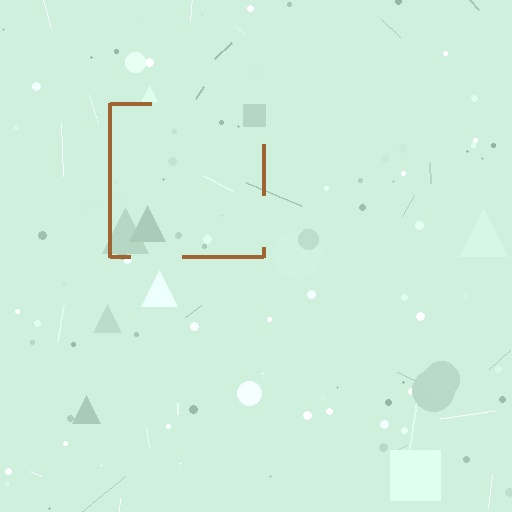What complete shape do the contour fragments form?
The contour fragments form a square.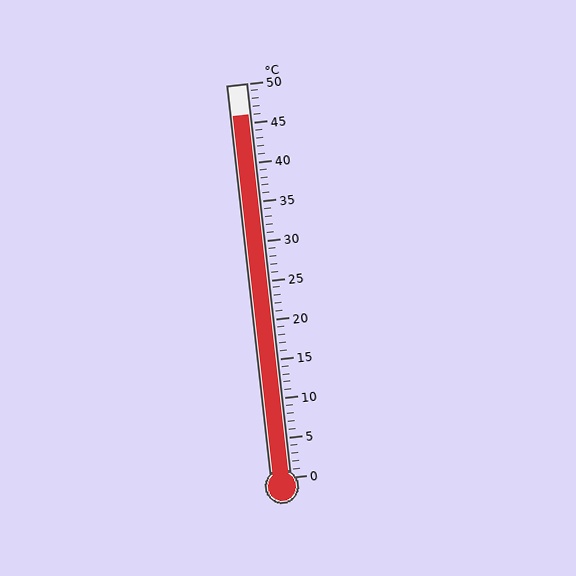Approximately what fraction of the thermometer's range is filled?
The thermometer is filled to approximately 90% of its range.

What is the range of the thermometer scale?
The thermometer scale ranges from 0°C to 50°C.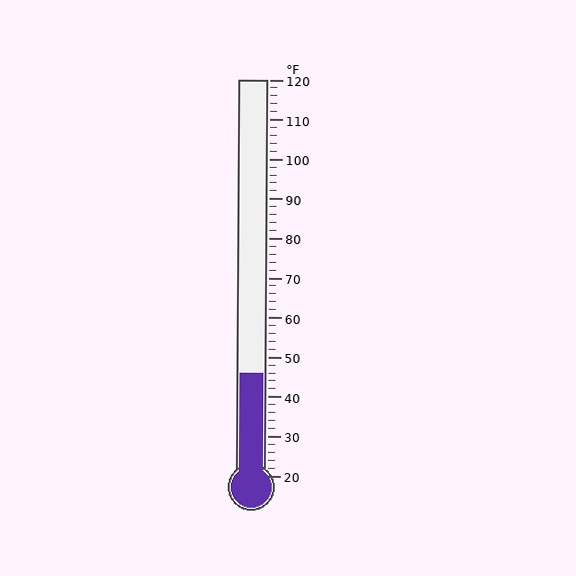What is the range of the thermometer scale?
The thermometer scale ranges from 20°F to 120°F.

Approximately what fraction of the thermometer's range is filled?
The thermometer is filled to approximately 25% of its range.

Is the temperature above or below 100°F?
The temperature is below 100°F.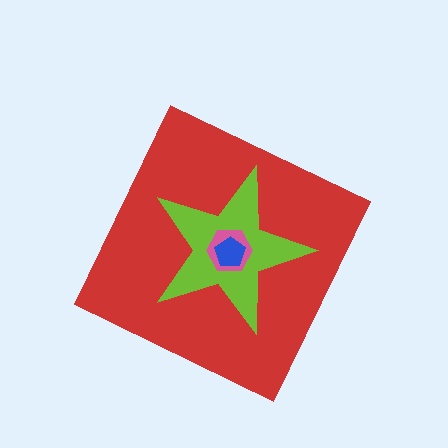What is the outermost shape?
The red diamond.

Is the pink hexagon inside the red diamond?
Yes.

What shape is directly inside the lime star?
The pink hexagon.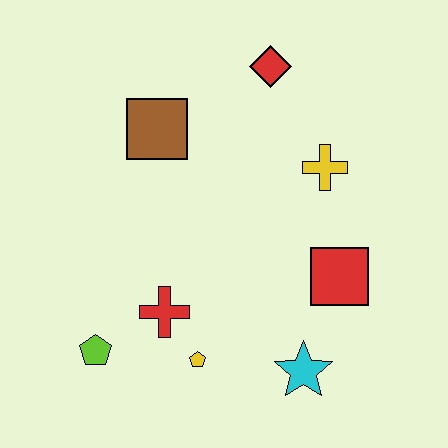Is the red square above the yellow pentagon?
Yes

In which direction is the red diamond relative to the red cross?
The red diamond is above the red cross.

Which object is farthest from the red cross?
The red diamond is farthest from the red cross.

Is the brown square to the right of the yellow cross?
No